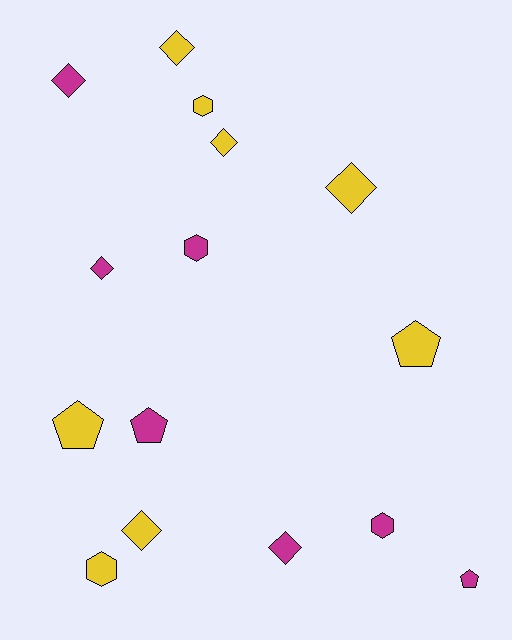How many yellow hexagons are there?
There are 2 yellow hexagons.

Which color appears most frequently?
Yellow, with 8 objects.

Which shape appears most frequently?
Diamond, with 7 objects.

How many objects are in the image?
There are 15 objects.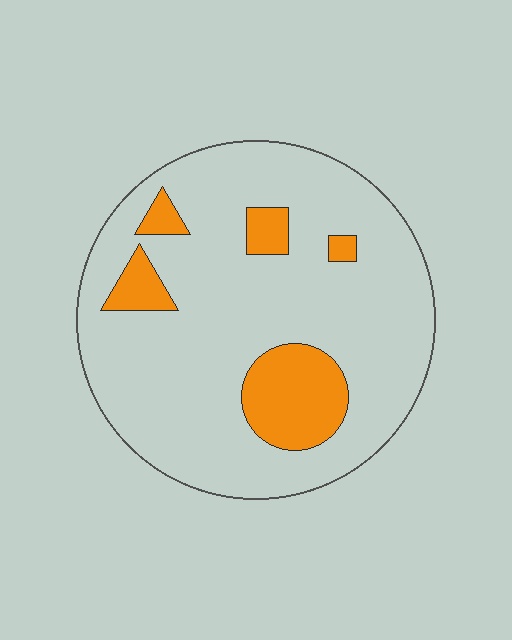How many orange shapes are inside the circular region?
5.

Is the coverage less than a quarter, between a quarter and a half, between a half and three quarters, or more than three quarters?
Less than a quarter.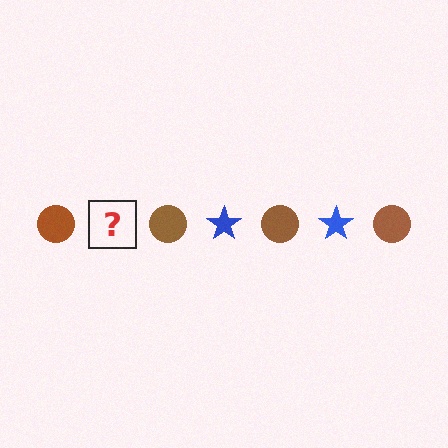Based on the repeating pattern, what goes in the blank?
The blank should be a blue star.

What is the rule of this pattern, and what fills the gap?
The rule is that the pattern alternates between brown circle and blue star. The gap should be filled with a blue star.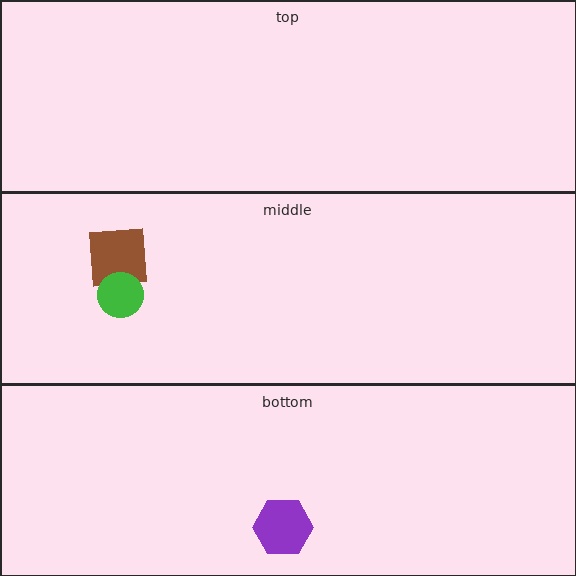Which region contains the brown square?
The middle region.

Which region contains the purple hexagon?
The bottom region.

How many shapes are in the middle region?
2.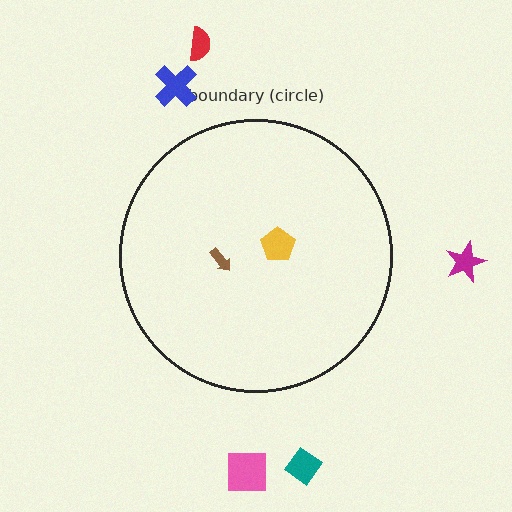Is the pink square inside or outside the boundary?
Outside.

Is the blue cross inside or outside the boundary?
Outside.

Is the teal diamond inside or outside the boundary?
Outside.